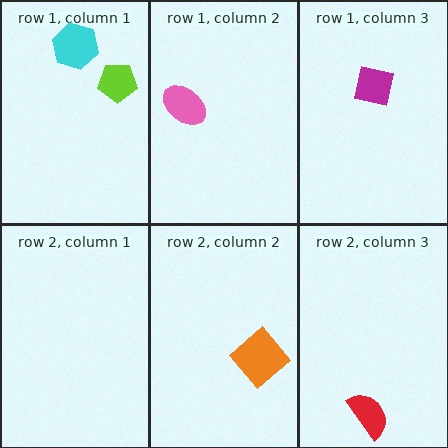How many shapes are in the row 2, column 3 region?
1.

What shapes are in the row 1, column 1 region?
The cyan hexagon, the lime pentagon.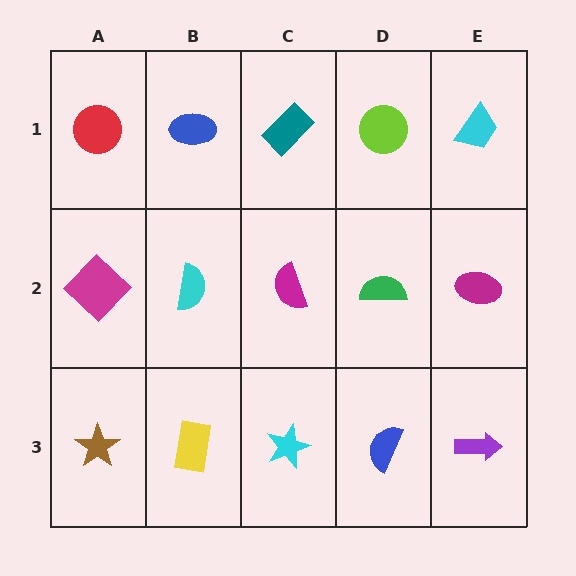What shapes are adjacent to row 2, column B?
A blue ellipse (row 1, column B), a yellow rectangle (row 3, column B), a magenta diamond (row 2, column A), a magenta semicircle (row 2, column C).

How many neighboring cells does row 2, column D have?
4.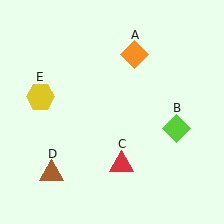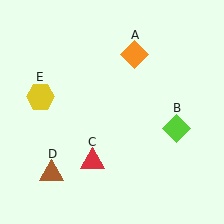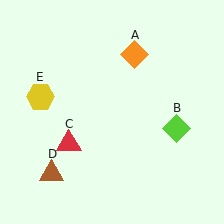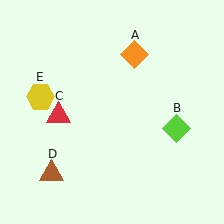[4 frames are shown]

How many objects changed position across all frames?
1 object changed position: red triangle (object C).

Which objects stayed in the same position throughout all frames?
Orange diamond (object A) and lime diamond (object B) and brown triangle (object D) and yellow hexagon (object E) remained stationary.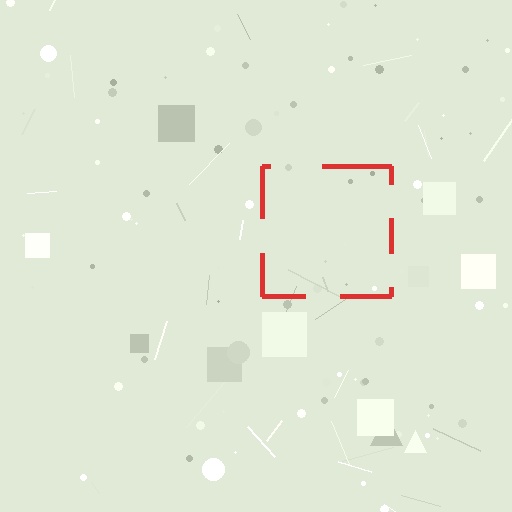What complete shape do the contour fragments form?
The contour fragments form a square.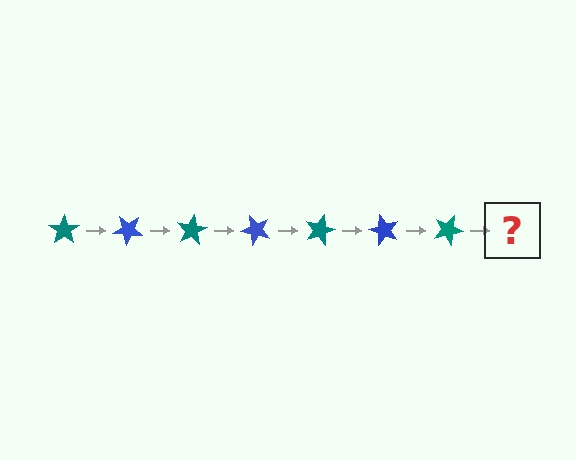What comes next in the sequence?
The next element should be a blue star, rotated 280 degrees from the start.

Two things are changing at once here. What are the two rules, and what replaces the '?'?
The two rules are that it rotates 40 degrees each step and the color cycles through teal and blue. The '?' should be a blue star, rotated 280 degrees from the start.